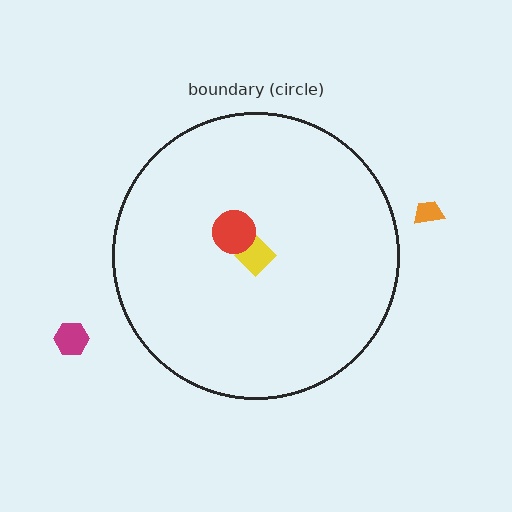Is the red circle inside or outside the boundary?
Inside.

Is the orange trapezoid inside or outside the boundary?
Outside.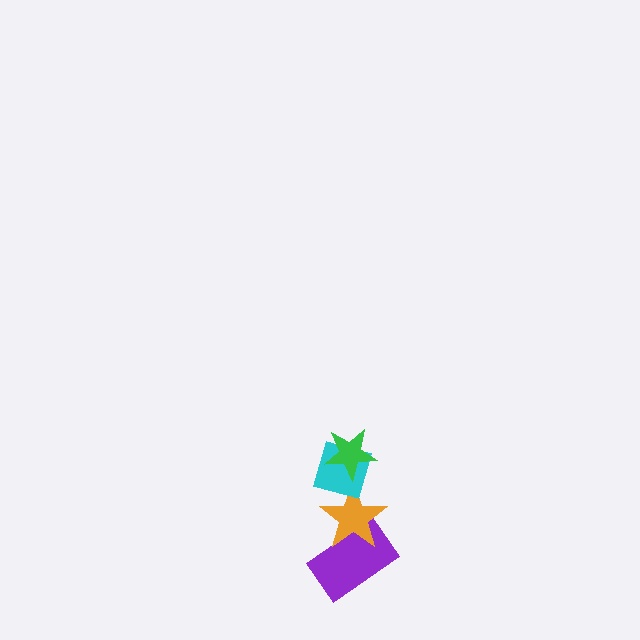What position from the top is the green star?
The green star is 1st from the top.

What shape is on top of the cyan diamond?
The green star is on top of the cyan diamond.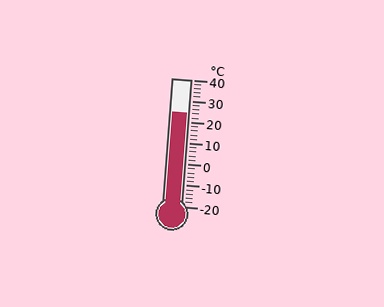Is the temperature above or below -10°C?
The temperature is above -10°C.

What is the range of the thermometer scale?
The thermometer scale ranges from -20°C to 40°C.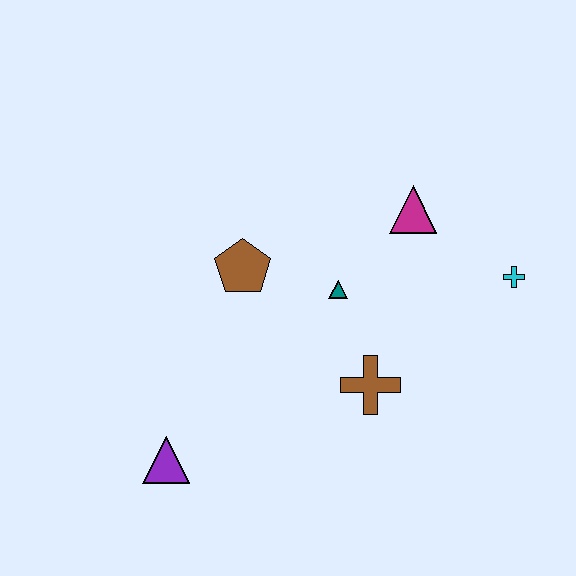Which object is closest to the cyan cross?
The magenta triangle is closest to the cyan cross.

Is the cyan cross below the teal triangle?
No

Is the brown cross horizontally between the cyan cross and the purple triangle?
Yes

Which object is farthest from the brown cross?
The purple triangle is farthest from the brown cross.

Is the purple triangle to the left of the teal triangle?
Yes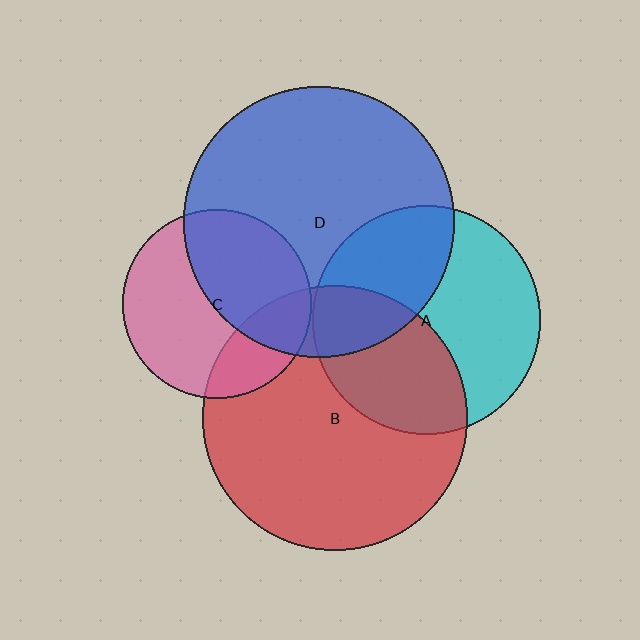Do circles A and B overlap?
Yes.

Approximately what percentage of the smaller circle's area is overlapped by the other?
Approximately 40%.